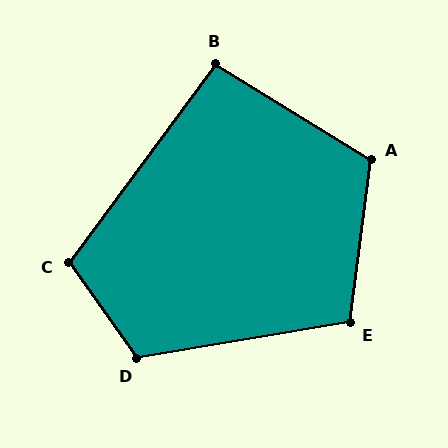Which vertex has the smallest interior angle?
B, at approximately 95 degrees.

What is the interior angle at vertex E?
Approximately 107 degrees (obtuse).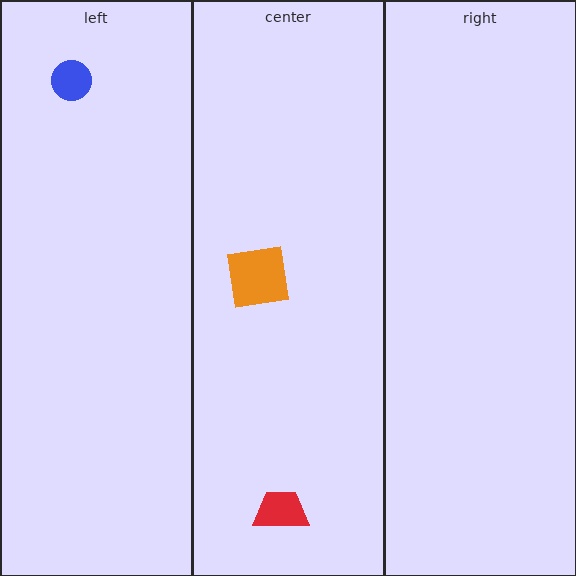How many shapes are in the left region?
1.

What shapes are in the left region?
The blue circle.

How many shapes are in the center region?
2.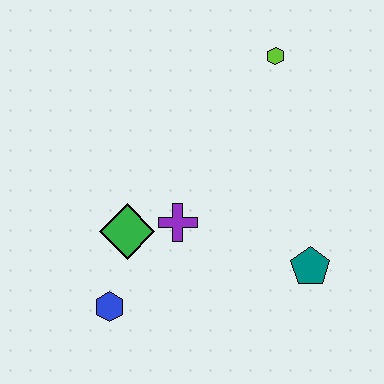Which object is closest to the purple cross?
The green diamond is closest to the purple cross.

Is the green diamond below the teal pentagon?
No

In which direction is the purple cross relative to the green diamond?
The purple cross is to the right of the green diamond.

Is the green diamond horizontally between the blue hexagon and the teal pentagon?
Yes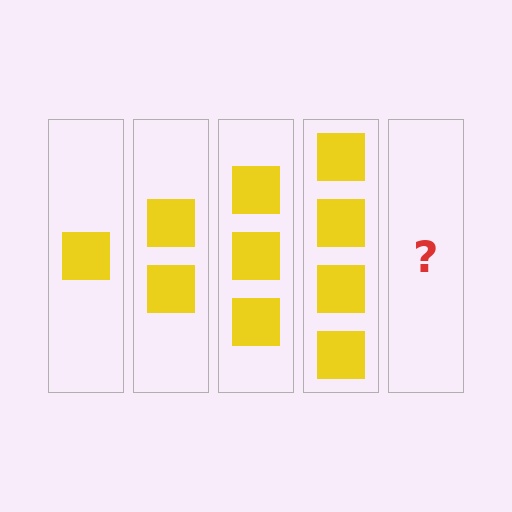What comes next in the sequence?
The next element should be 5 squares.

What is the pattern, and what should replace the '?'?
The pattern is that each step adds one more square. The '?' should be 5 squares.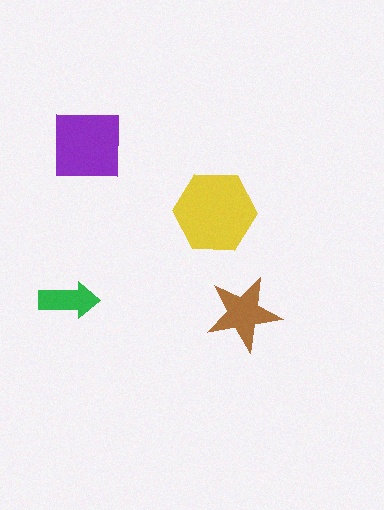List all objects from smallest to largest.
The green arrow, the brown star, the purple square, the yellow hexagon.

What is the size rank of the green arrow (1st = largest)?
4th.